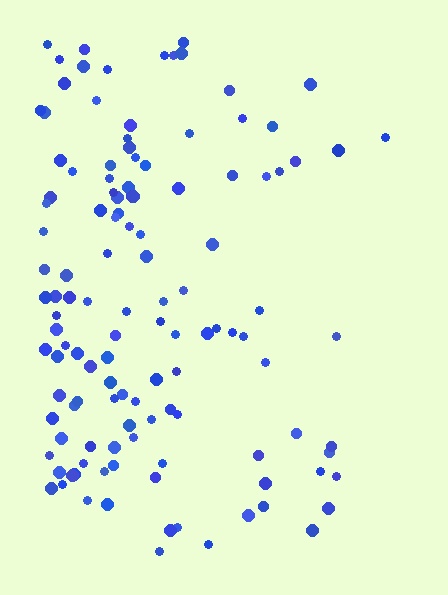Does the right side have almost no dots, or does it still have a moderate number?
Still a moderate number, just noticeably fewer than the left.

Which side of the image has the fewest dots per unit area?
The right.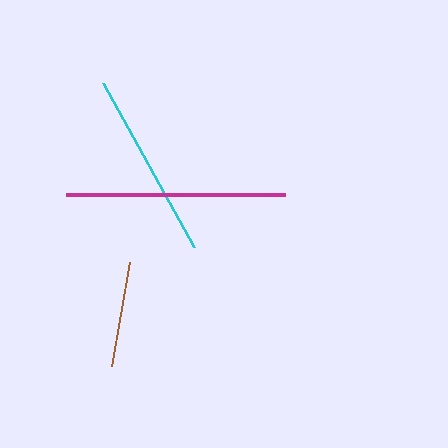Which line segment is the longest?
The magenta line is the longest at approximately 219 pixels.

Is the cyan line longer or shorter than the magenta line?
The magenta line is longer than the cyan line.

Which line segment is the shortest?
The brown line is the shortest at approximately 106 pixels.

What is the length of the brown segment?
The brown segment is approximately 106 pixels long.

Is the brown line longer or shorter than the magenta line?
The magenta line is longer than the brown line.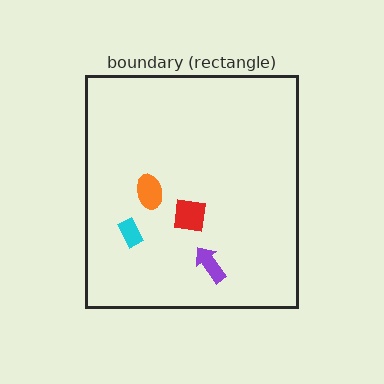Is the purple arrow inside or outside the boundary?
Inside.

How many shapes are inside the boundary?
4 inside, 0 outside.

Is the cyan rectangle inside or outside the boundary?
Inside.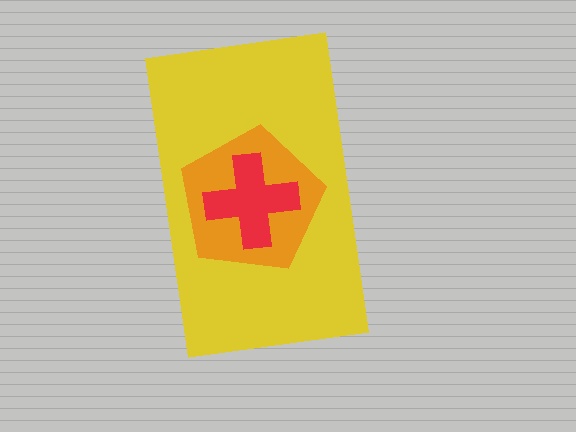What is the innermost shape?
The red cross.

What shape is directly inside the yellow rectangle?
The orange pentagon.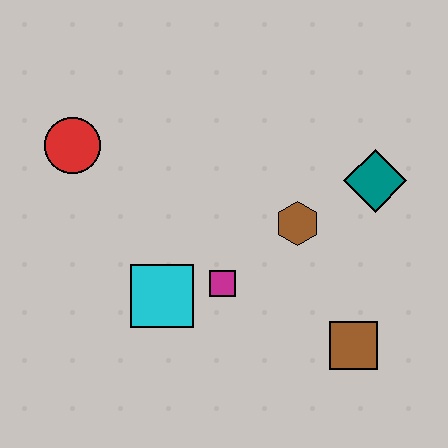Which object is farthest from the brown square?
The red circle is farthest from the brown square.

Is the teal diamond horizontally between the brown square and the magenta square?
No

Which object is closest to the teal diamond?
The brown hexagon is closest to the teal diamond.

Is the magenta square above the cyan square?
Yes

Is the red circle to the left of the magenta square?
Yes